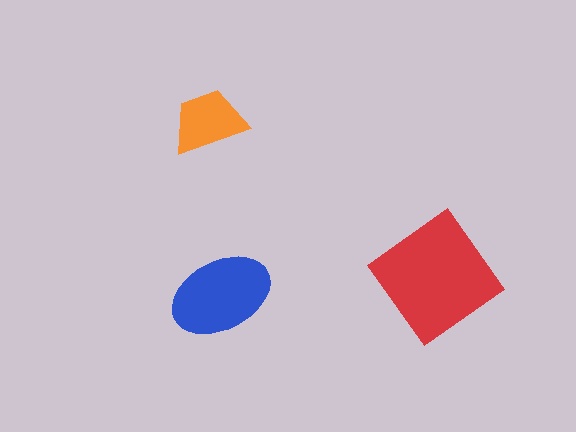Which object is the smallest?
The orange trapezoid.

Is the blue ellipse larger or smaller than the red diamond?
Smaller.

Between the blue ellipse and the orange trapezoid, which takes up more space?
The blue ellipse.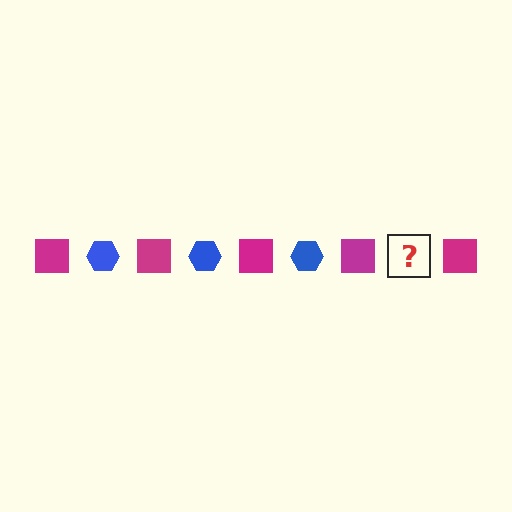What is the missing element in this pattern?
The missing element is a blue hexagon.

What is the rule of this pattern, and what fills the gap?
The rule is that the pattern alternates between magenta square and blue hexagon. The gap should be filled with a blue hexagon.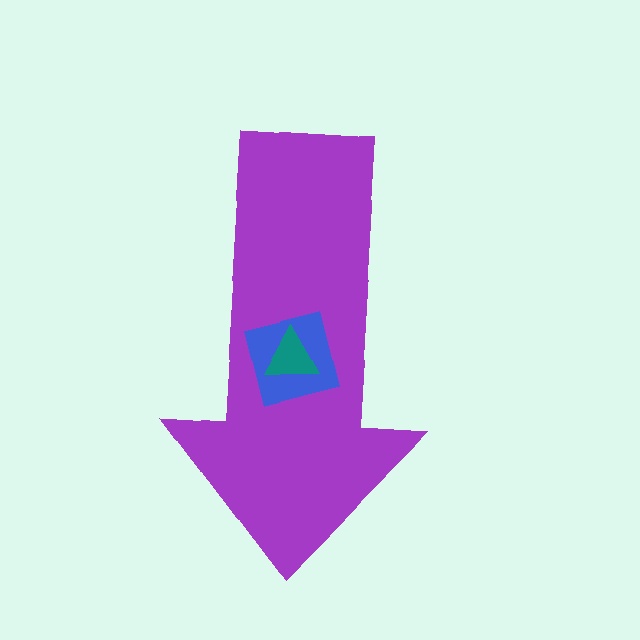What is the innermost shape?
The teal triangle.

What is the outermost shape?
The purple arrow.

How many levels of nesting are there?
3.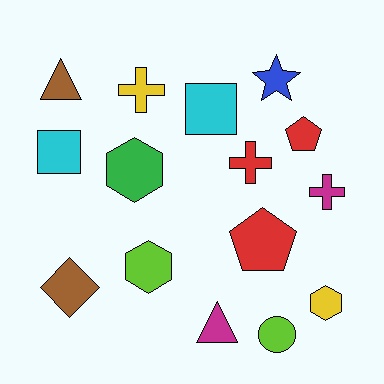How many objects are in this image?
There are 15 objects.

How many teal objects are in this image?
There are no teal objects.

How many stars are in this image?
There is 1 star.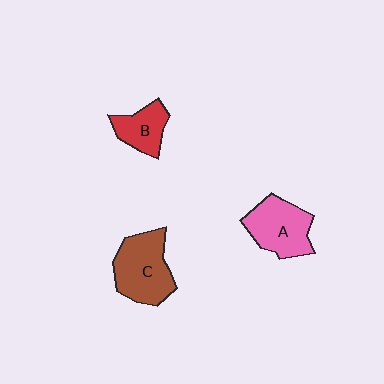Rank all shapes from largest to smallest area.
From largest to smallest: C (brown), A (pink), B (red).